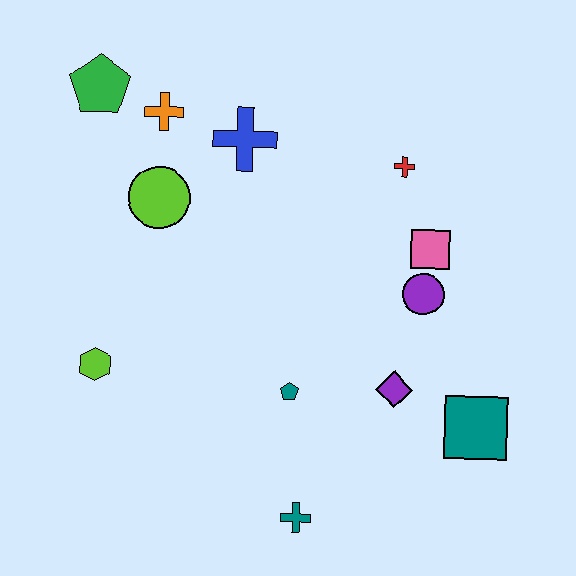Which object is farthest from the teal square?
The green pentagon is farthest from the teal square.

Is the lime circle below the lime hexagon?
No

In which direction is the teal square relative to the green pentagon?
The teal square is to the right of the green pentagon.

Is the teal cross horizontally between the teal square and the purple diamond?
No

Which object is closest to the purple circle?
The pink square is closest to the purple circle.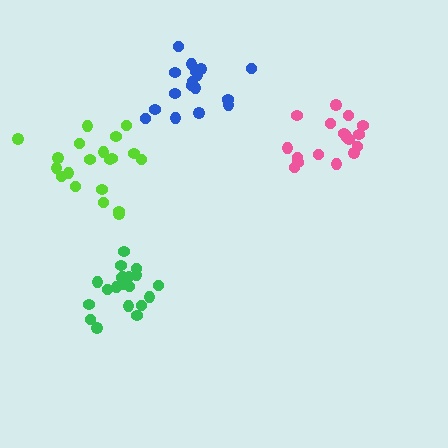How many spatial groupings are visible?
There are 4 spatial groupings.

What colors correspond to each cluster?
The clusters are colored: lime, green, pink, blue.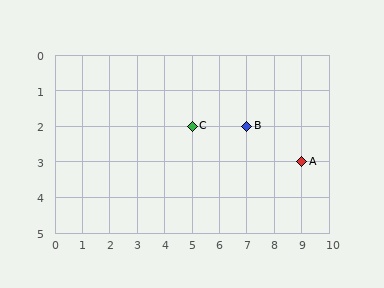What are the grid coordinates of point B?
Point B is at grid coordinates (7, 2).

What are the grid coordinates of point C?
Point C is at grid coordinates (5, 2).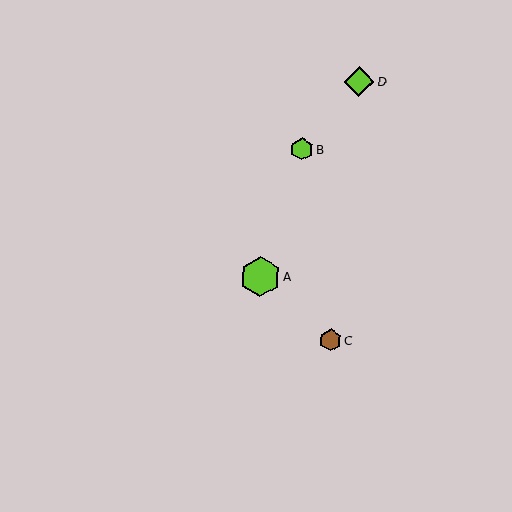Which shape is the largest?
The lime hexagon (labeled A) is the largest.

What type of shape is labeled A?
Shape A is a lime hexagon.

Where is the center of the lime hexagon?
The center of the lime hexagon is at (302, 149).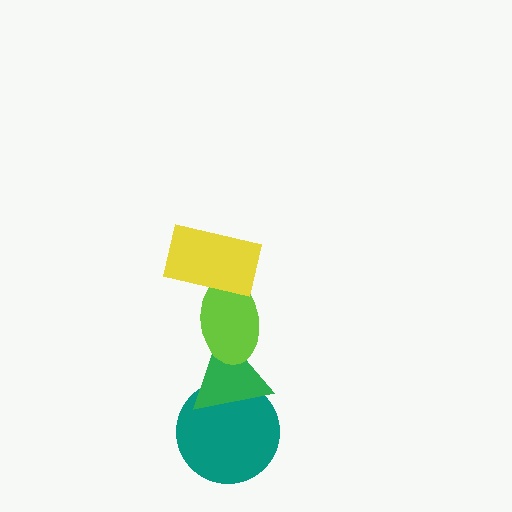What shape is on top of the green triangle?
The lime ellipse is on top of the green triangle.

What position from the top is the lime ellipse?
The lime ellipse is 2nd from the top.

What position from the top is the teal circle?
The teal circle is 4th from the top.